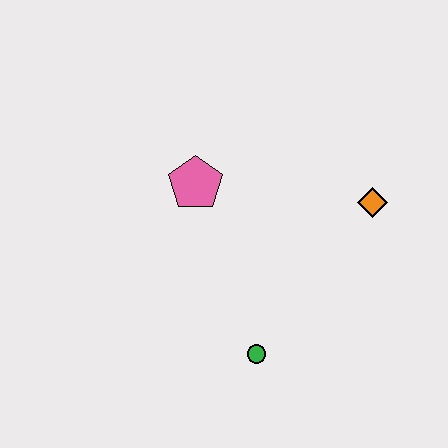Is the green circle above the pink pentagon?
No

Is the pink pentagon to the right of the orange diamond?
No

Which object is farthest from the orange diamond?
The green circle is farthest from the orange diamond.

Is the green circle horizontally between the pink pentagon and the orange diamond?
Yes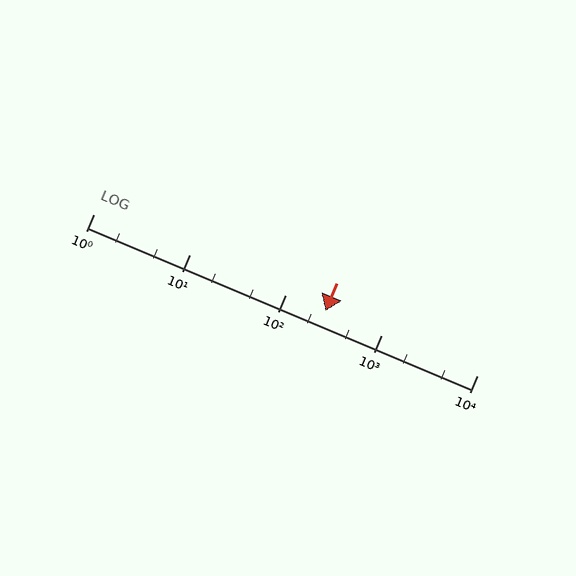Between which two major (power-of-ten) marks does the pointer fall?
The pointer is between 100 and 1000.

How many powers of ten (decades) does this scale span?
The scale spans 4 decades, from 1 to 10000.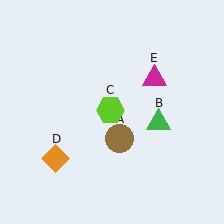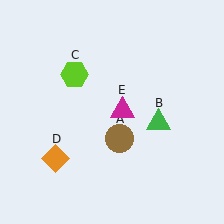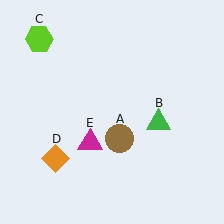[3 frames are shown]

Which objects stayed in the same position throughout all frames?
Brown circle (object A) and green triangle (object B) and orange diamond (object D) remained stationary.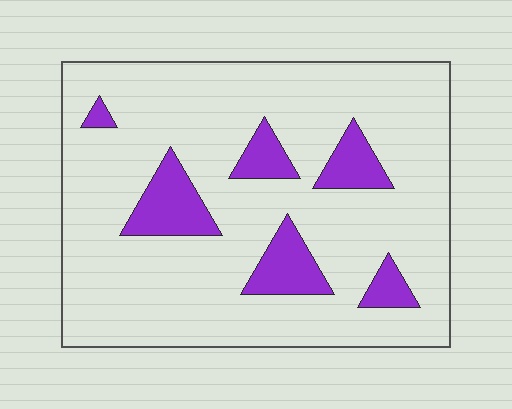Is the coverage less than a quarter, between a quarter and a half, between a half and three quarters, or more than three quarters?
Less than a quarter.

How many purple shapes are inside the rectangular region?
6.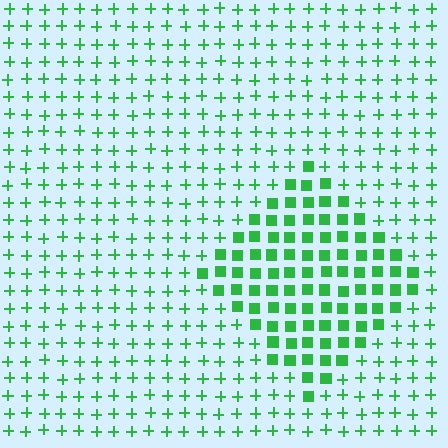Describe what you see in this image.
The image is filled with small green elements arranged in a uniform grid. A diamond-shaped region contains squares, while the surrounding area contains plus signs. The boundary is defined purely by the change in element shape.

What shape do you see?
I see a diamond.